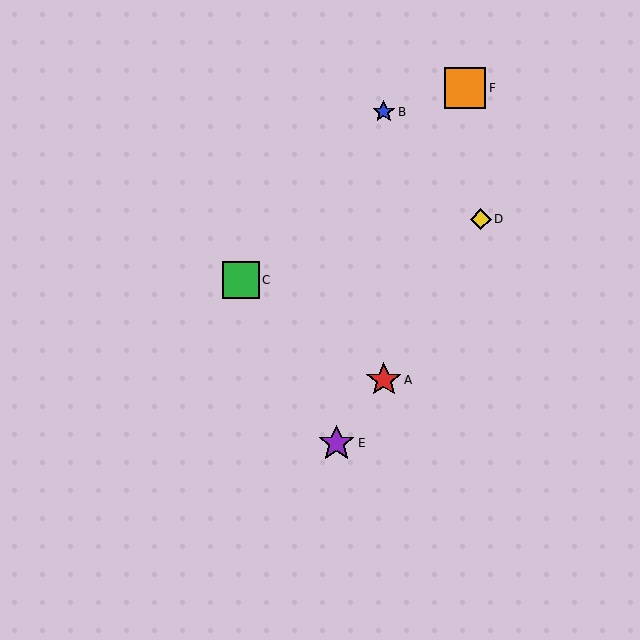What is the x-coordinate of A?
Object A is at x≈384.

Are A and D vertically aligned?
No, A is at x≈384 and D is at x≈481.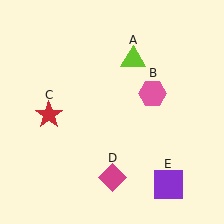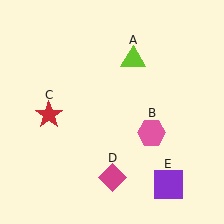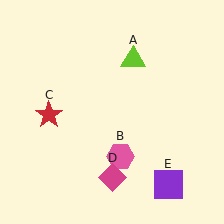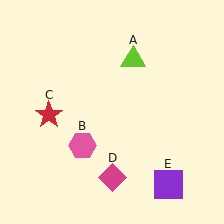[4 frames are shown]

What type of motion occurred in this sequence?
The pink hexagon (object B) rotated clockwise around the center of the scene.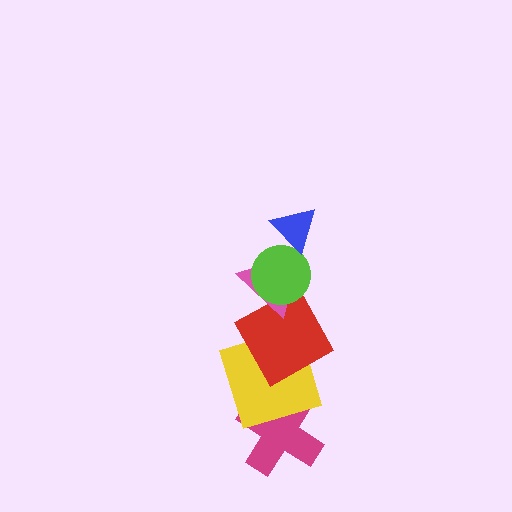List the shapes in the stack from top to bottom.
From top to bottom: the blue triangle, the lime circle, the pink triangle, the red square, the yellow square, the magenta cross.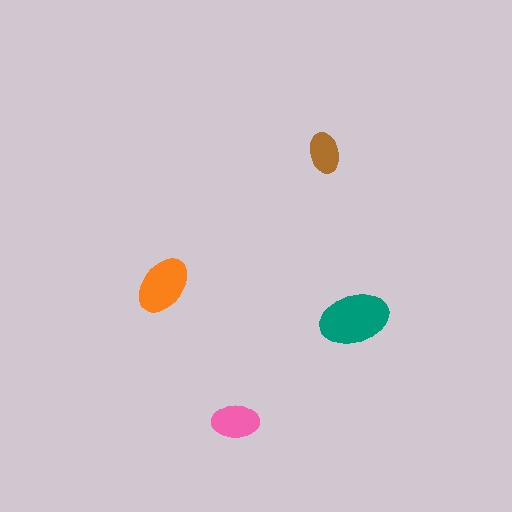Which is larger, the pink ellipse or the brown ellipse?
The pink one.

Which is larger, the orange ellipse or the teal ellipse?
The teal one.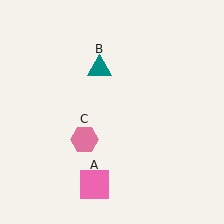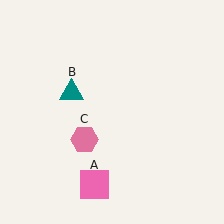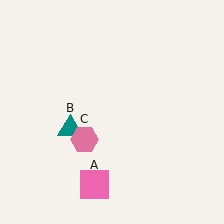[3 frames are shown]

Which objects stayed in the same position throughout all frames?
Pink square (object A) and pink hexagon (object C) remained stationary.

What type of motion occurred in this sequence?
The teal triangle (object B) rotated counterclockwise around the center of the scene.